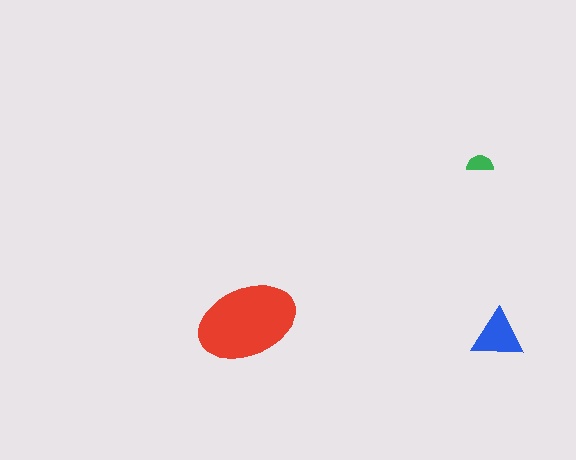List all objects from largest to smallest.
The red ellipse, the blue triangle, the green semicircle.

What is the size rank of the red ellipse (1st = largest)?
1st.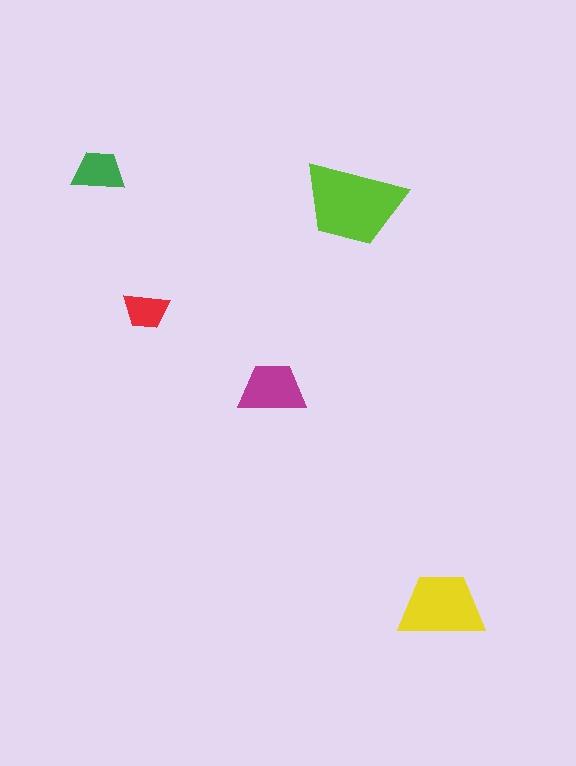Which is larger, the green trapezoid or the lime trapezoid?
The lime one.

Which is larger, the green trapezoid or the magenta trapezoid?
The magenta one.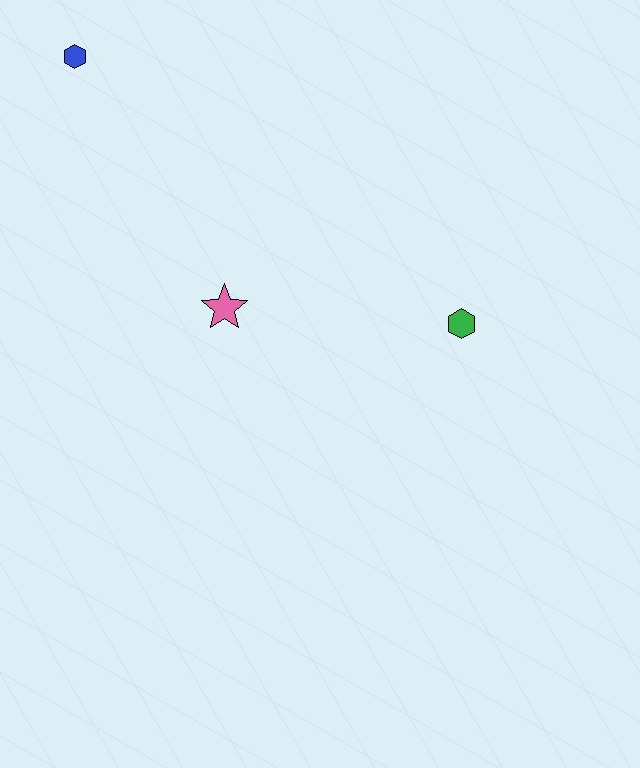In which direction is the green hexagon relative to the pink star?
The green hexagon is to the right of the pink star.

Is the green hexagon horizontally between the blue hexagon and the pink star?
No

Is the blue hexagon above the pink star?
Yes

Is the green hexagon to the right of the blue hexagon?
Yes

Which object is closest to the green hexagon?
The pink star is closest to the green hexagon.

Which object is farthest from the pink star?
The blue hexagon is farthest from the pink star.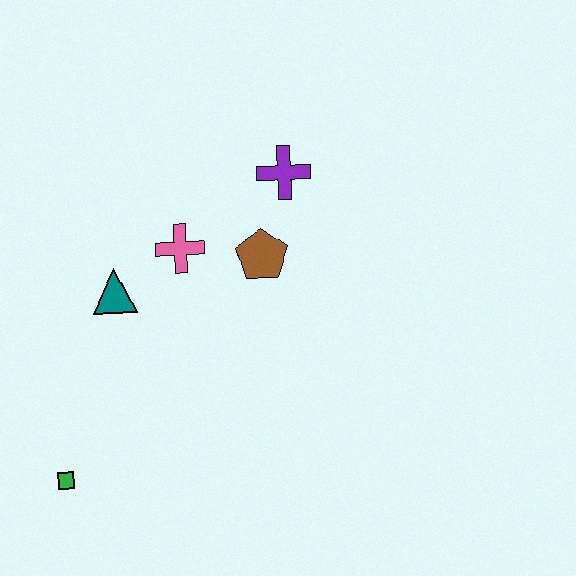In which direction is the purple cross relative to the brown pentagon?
The purple cross is above the brown pentagon.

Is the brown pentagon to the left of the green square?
No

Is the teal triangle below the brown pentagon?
Yes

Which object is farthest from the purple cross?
The green square is farthest from the purple cross.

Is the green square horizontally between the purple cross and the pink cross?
No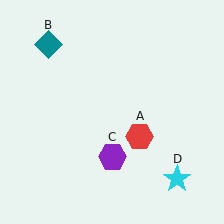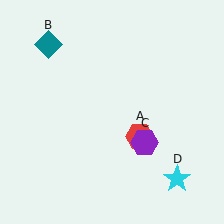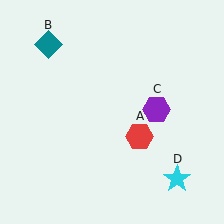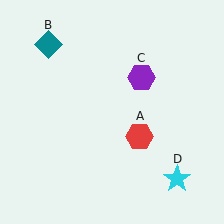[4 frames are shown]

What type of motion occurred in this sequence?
The purple hexagon (object C) rotated counterclockwise around the center of the scene.